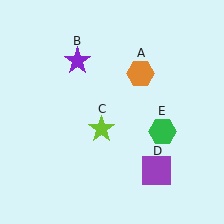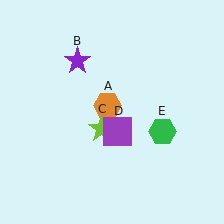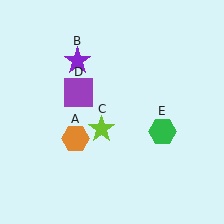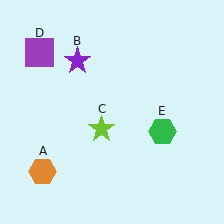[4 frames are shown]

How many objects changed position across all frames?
2 objects changed position: orange hexagon (object A), purple square (object D).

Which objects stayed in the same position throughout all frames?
Purple star (object B) and lime star (object C) and green hexagon (object E) remained stationary.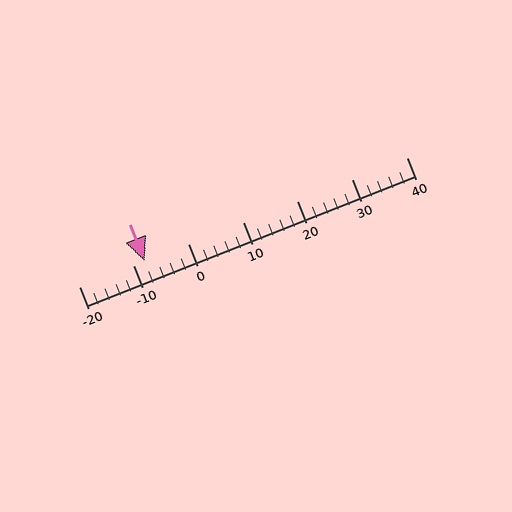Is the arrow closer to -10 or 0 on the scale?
The arrow is closer to -10.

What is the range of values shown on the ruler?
The ruler shows values from -20 to 40.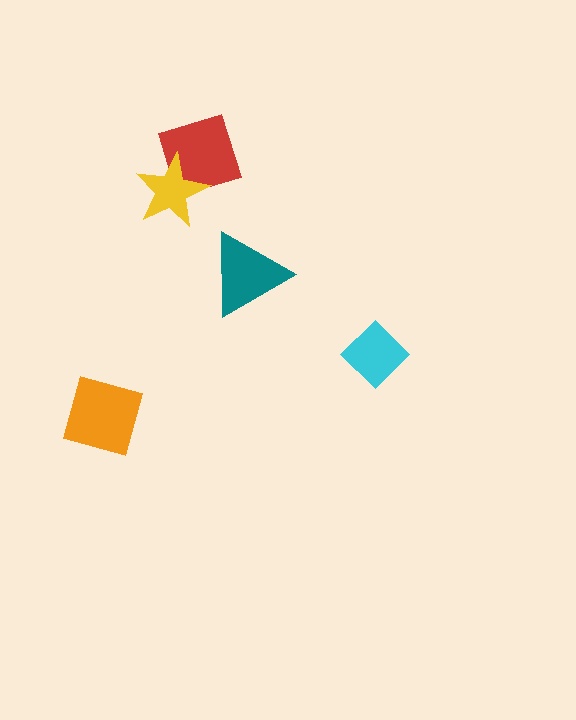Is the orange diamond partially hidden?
No, no other shape covers it.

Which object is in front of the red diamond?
The yellow star is in front of the red diamond.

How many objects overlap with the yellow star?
1 object overlaps with the yellow star.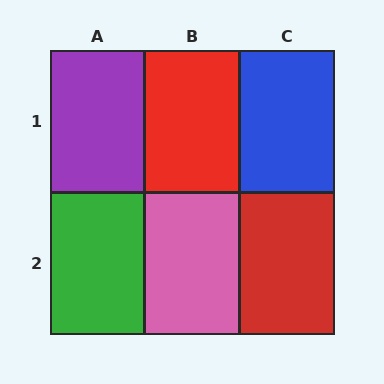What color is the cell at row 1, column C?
Blue.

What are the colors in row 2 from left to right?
Green, pink, red.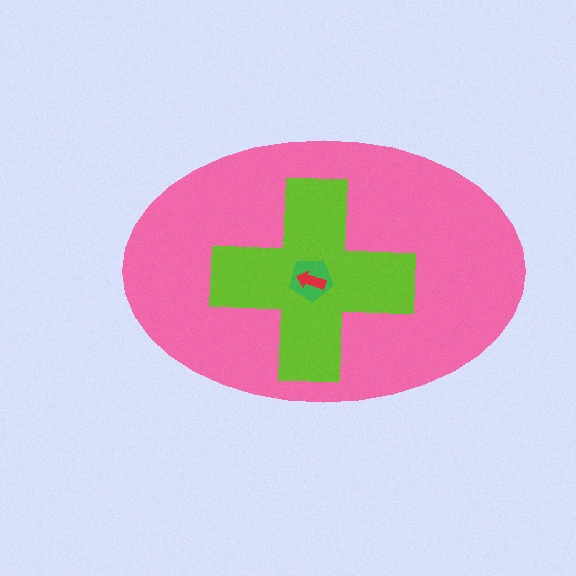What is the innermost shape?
The red arrow.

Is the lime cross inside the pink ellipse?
Yes.